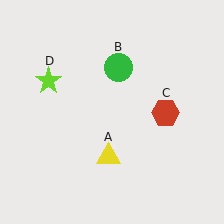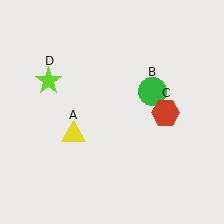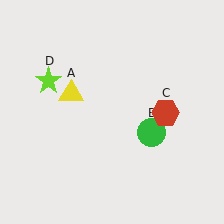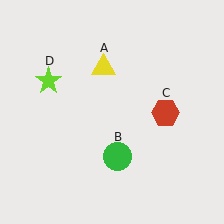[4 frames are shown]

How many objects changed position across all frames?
2 objects changed position: yellow triangle (object A), green circle (object B).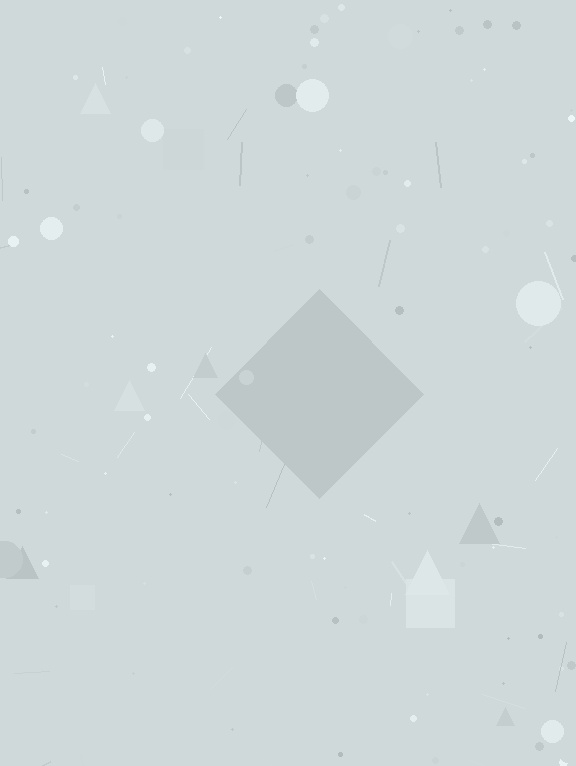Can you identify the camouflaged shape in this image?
The camouflaged shape is a diamond.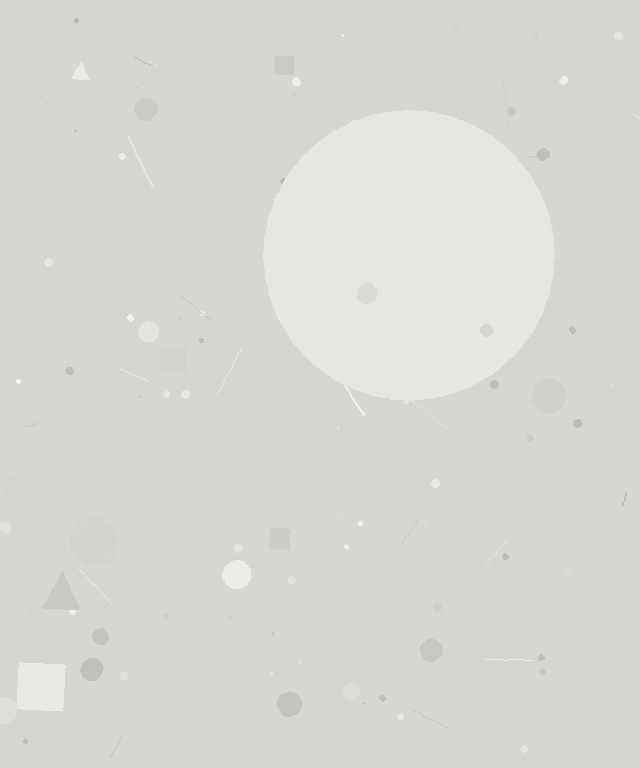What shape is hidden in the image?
A circle is hidden in the image.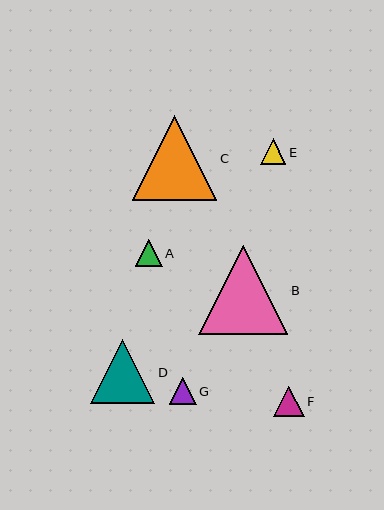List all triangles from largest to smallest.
From largest to smallest: B, C, D, F, G, A, E.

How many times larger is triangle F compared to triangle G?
Triangle F is approximately 1.1 times the size of triangle G.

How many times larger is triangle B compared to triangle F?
Triangle B is approximately 2.9 times the size of triangle F.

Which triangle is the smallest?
Triangle E is the smallest with a size of approximately 25 pixels.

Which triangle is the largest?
Triangle B is the largest with a size of approximately 89 pixels.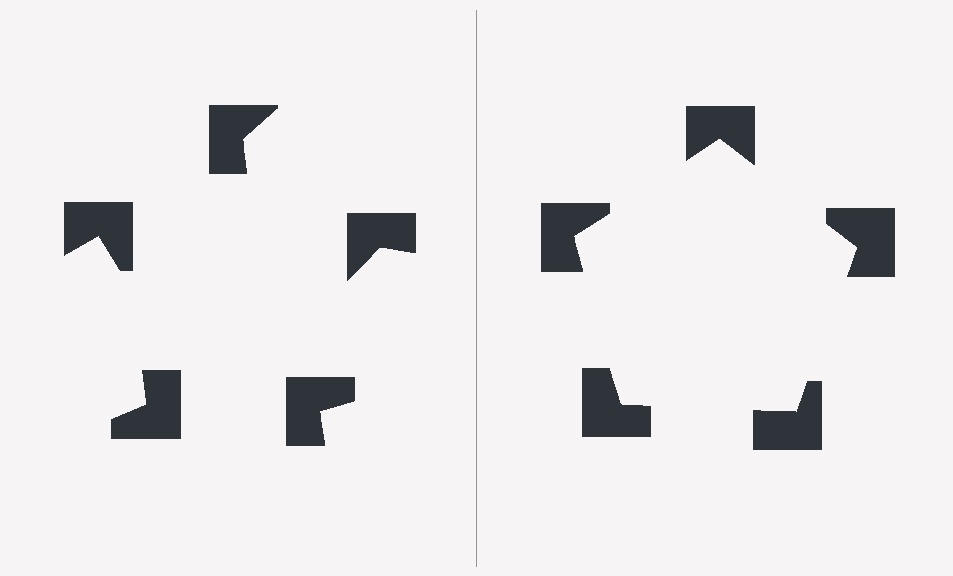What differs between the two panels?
The notched squares are positioned identically on both sides; only the wedge orientations differ. On the right they align to a pentagon; on the left they are misaligned.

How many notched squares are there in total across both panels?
10 — 5 on each side.